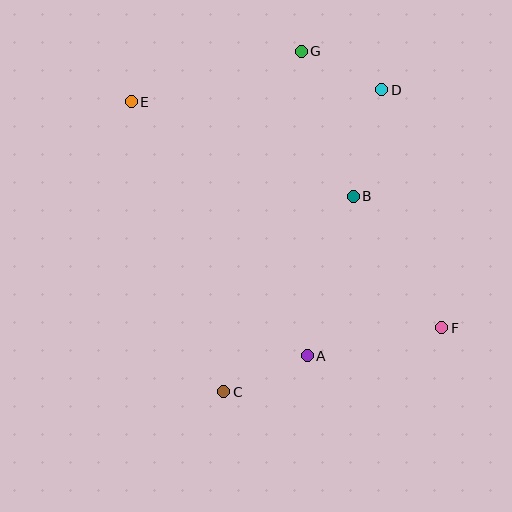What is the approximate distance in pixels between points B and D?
The distance between B and D is approximately 110 pixels.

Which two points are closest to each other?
Points D and G are closest to each other.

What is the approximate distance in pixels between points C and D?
The distance between C and D is approximately 341 pixels.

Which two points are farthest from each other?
Points E and F are farthest from each other.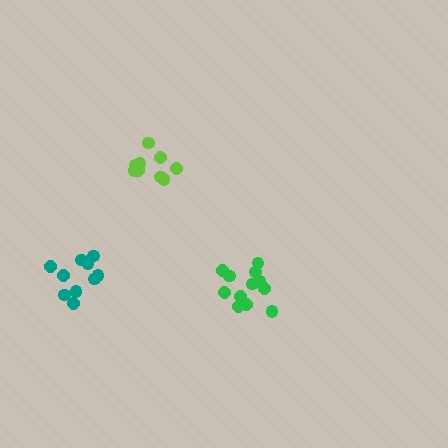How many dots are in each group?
Group 1: 12 dots, Group 2: 10 dots, Group 3: 10 dots (32 total).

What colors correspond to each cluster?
The clusters are colored: green, teal, lime.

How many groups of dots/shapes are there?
There are 3 groups.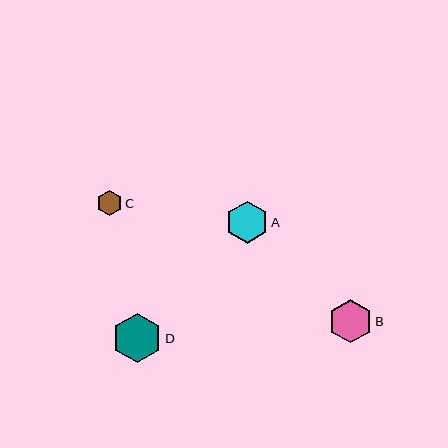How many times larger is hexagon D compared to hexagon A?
Hexagon D is approximately 1.2 times the size of hexagon A.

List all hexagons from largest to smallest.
From largest to smallest: D, B, A, C.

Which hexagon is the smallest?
Hexagon C is the smallest with a size of approximately 25 pixels.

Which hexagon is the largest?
Hexagon D is the largest with a size of approximately 50 pixels.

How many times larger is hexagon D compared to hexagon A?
Hexagon D is approximately 1.2 times the size of hexagon A.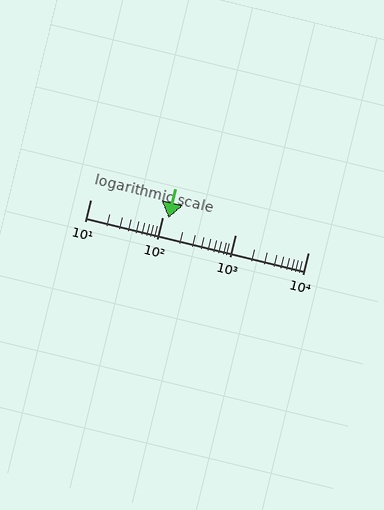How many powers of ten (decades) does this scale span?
The scale spans 3 decades, from 10 to 10000.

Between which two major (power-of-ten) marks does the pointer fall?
The pointer is between 100 and 1000.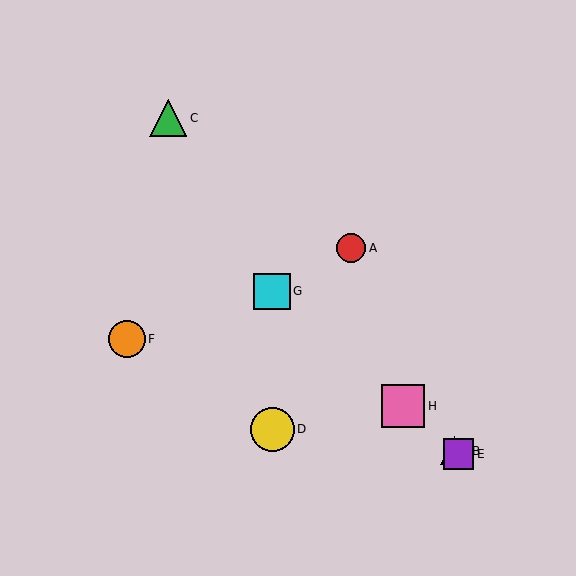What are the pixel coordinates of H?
Object H is at (403, 406).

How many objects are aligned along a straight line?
4 objects (B, E, G, H) are aligned along a straight line.